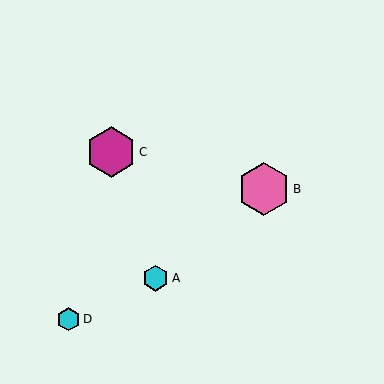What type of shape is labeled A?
Shape A is a cyan hexagon.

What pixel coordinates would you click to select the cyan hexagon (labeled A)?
Click at (156, 278) to select the cyan hexagon A.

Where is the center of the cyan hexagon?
The center of the cyan hexagon is at (69, 319).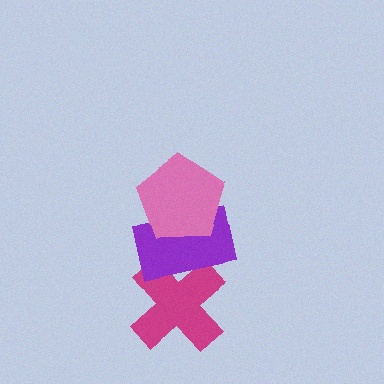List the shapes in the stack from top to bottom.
From top to bottom: the pink pentagon, the purple rectangle, the magenta cross.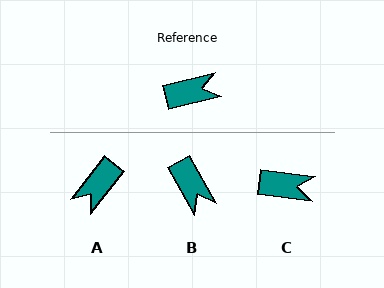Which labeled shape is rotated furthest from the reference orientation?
A, about 141 degrees away.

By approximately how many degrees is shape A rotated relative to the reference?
Approximately 141 degrees clockwise.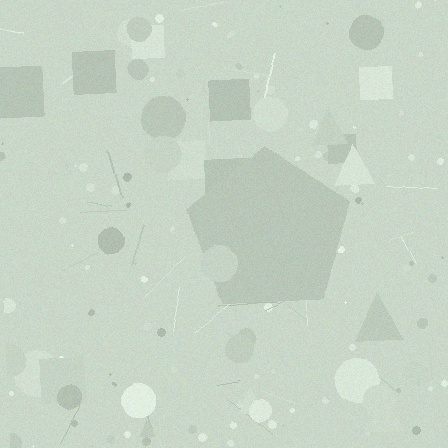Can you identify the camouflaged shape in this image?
The camouflaged shape is a pentagon.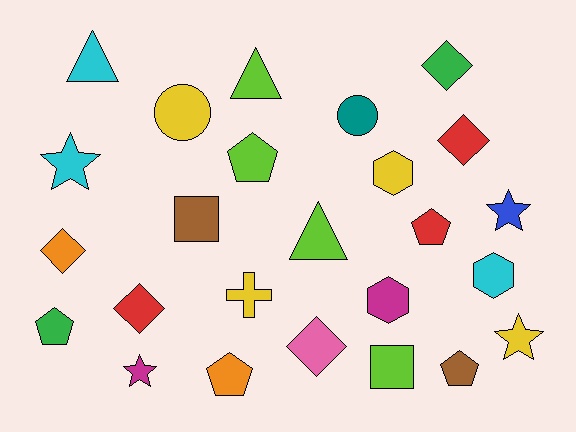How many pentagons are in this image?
There are 5 pentagons.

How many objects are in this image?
There are 25 objects.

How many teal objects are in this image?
There is 1 teal object.